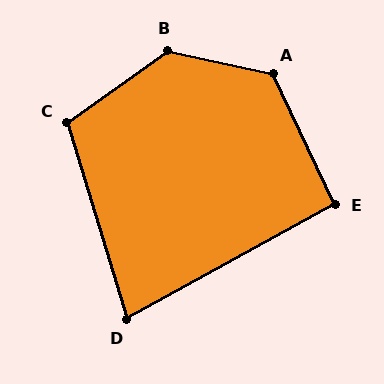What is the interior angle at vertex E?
Approximately 94 degrees (approximately right).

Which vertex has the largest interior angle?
B, at approximately 132 degrees.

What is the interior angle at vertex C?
Approximately 109 degrees (obtuse).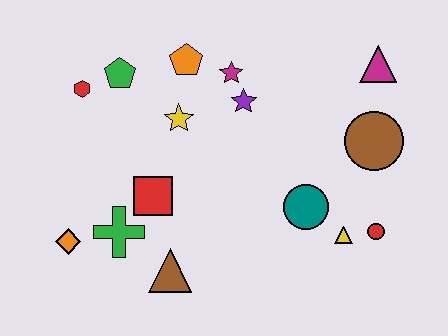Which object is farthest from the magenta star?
The orange diamond is farthest from the magenta star.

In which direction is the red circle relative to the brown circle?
The red circle is below the brown circle.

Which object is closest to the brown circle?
The magenta triangle is closest to the brown circle.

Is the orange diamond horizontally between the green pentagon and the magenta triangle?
No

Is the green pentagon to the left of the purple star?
Yes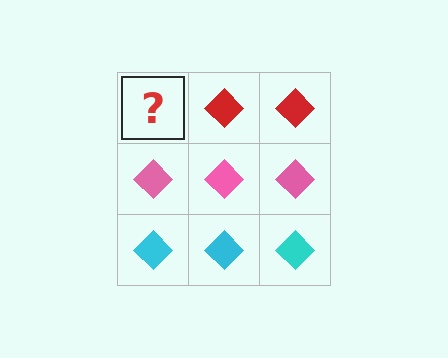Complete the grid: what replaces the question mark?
The question mark should be replaced with a red diamond.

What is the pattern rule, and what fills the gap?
The rule is that each row has a consistent color. The gap should be filled with a red diamond.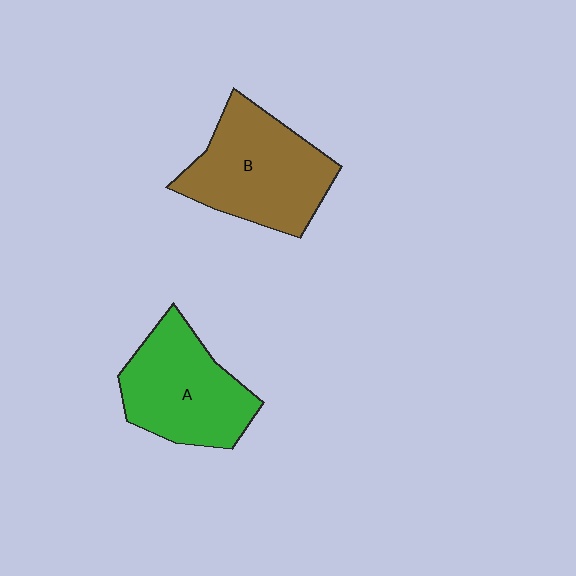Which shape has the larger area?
Shape B (brown).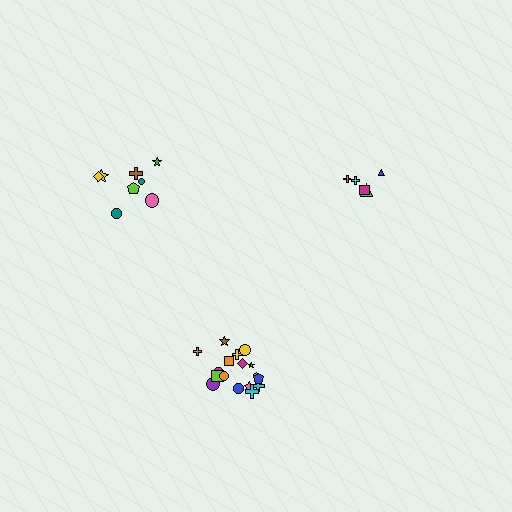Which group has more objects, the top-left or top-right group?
The top-left group.